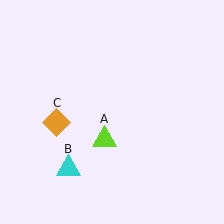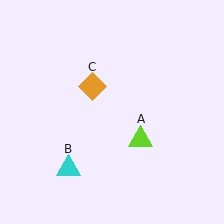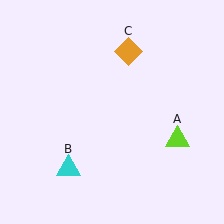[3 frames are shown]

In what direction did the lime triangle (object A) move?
The lime triangle (object A) moved right.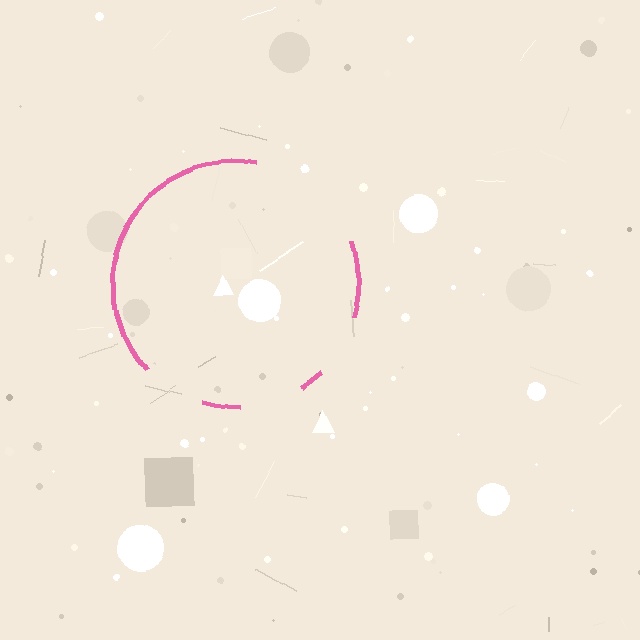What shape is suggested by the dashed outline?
The dashed outline suggests a circle.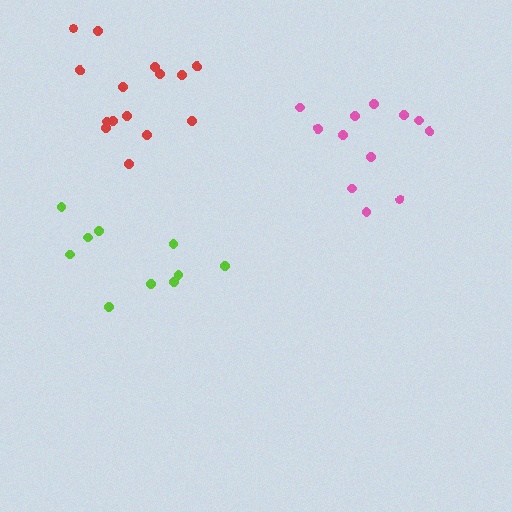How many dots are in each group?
Group 1: 15 dots, Group 2: 12 dots, Group 3: 10 dots (37 total).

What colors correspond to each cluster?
The clusters are colored: red, pink, lime.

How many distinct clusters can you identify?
There are 3 distinct clusters.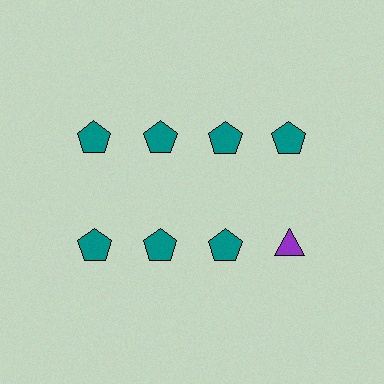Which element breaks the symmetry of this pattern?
The purple triangle in the second row, second from right column breaks the symmetry. All other shapes are teal pentagons.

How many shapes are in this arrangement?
There are 8 shapes arranged in a grid pattern.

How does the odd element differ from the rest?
It differs in both color (purple instead of teal) and shape (triangle instead of pentagon).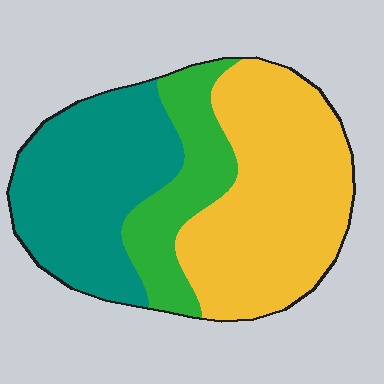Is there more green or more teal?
Teal.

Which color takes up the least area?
Green, at roughly 20%.